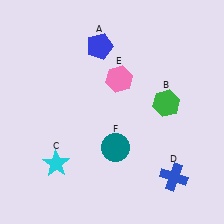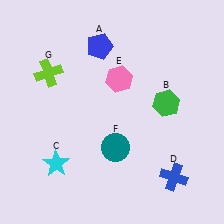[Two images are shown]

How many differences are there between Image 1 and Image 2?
There is 1 difference between the two images.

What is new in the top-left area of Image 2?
A lime cross (G) was added in the top-left area of Image 2.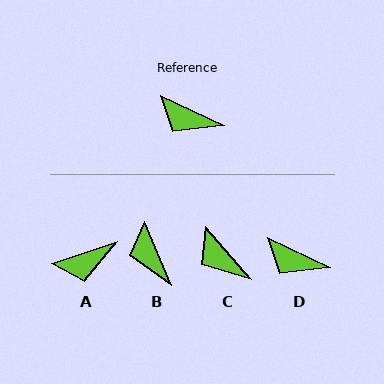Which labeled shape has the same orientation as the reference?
D.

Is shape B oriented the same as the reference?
No, it is off by about 42 degrees.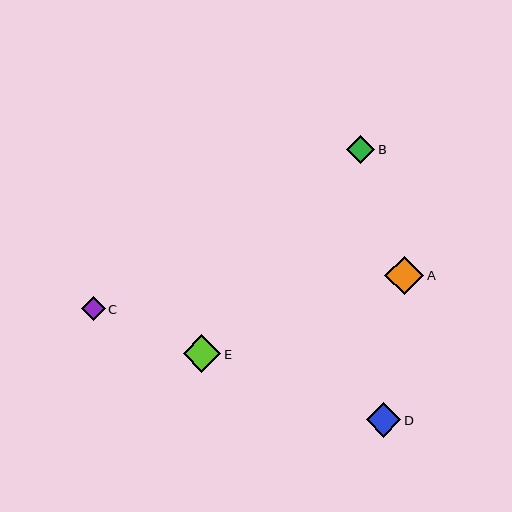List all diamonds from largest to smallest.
From largest to smallest: A, E, D, B, C.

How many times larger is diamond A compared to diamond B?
Diamond A is approximately 1.4 times the size of diamond B.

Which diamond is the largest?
Diamond A is the largest with a size of approximately 39 pixels.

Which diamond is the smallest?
Diamond C is the smallest with a size of approximately 24 pixels.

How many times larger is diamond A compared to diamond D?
Diamond A is approximately 1.1 times the size of diamond D.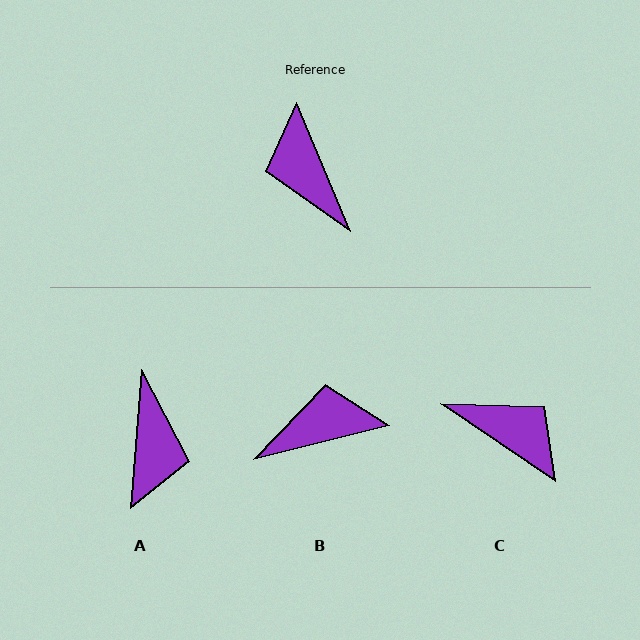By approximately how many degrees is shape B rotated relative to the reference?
Approximately 99 degrees clockwise.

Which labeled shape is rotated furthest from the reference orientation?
A, about 153 degrees away.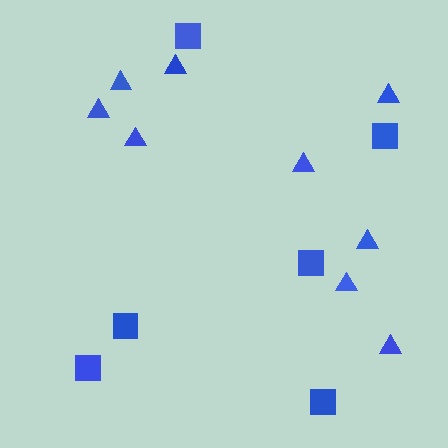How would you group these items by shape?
There are 2 groups: one group of squares (6) and one group of triangles (9).